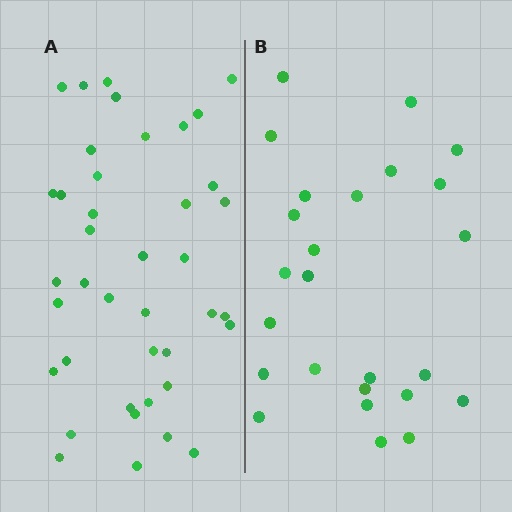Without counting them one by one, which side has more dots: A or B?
Region A (the left region) has more dots.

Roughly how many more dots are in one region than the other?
Region A has approximately 15 more dots than region B.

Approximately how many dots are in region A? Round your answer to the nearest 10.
About 40 dots.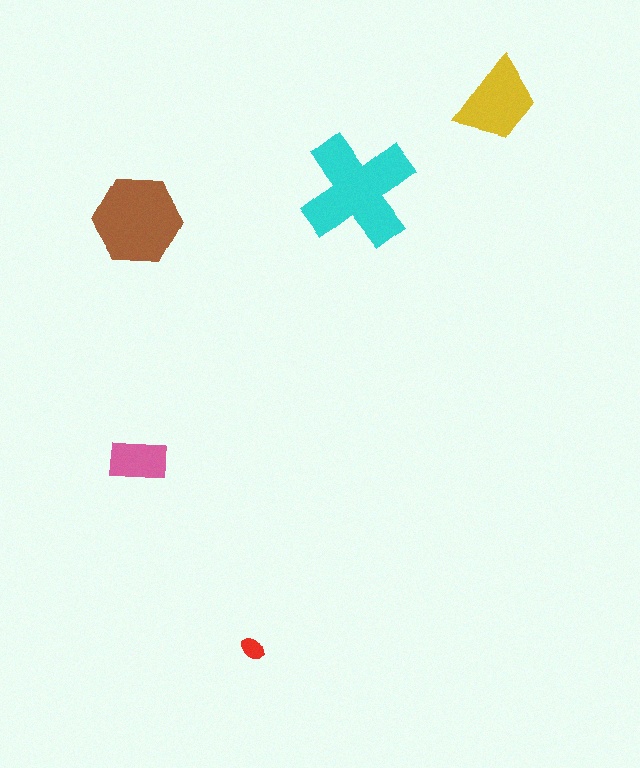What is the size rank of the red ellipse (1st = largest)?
5th.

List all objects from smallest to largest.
The red ellipse, the pink rectangle, the yellow trapezoid, the brown hexagon, the cyan cross.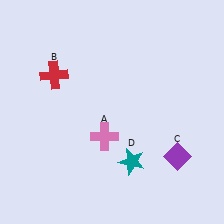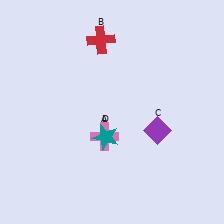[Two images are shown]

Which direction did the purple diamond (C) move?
The purple diamond (C) moved up.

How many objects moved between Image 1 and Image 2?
3 objects moved between the two images.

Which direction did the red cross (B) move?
The red cross (B) moved right.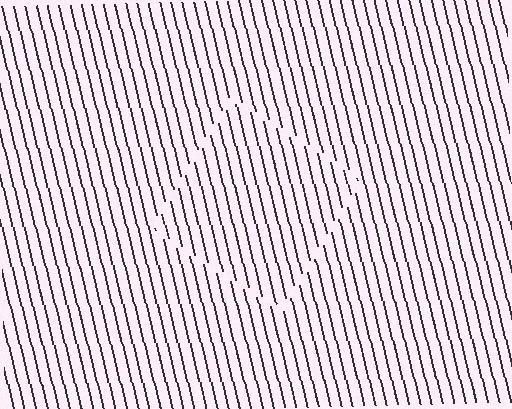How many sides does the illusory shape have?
4 sides — the line-ends trace a square.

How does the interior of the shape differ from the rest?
The interior of the shape contains the same grating, shifted by half a period — the contour is defined by the phase discontinuity where line-ends from the inner and outer gratings abut.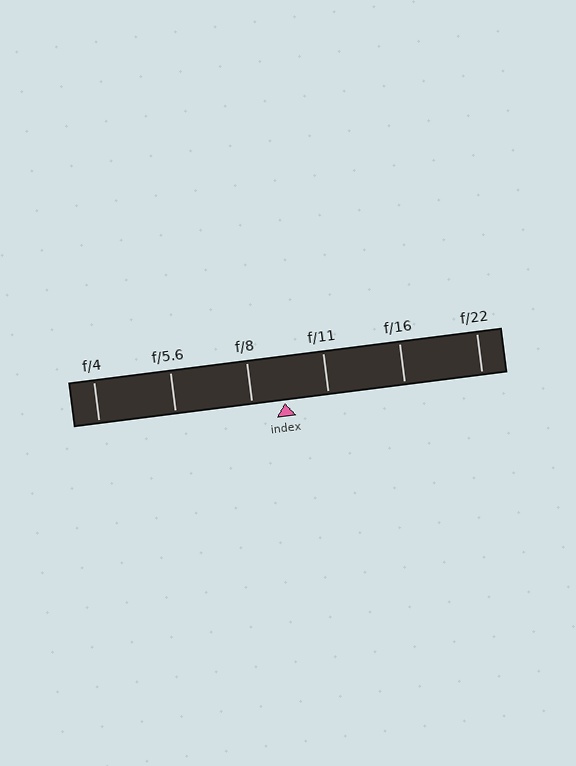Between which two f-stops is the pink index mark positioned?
The index mark is between f/8 and f/11.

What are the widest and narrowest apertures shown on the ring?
The widest aperture shown is f/4 and the narrowest is f/22.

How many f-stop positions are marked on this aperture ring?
There are 6 f-stop positions marked.